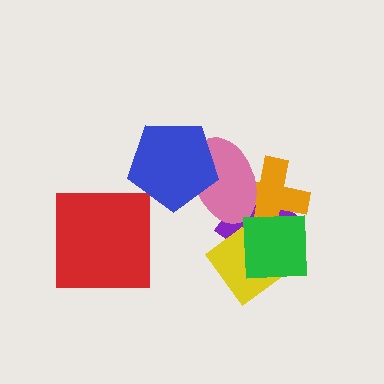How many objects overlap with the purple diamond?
4 objects overlap with the purple diamond.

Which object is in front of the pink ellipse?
The blue pentagon is in front of the pink ellipse.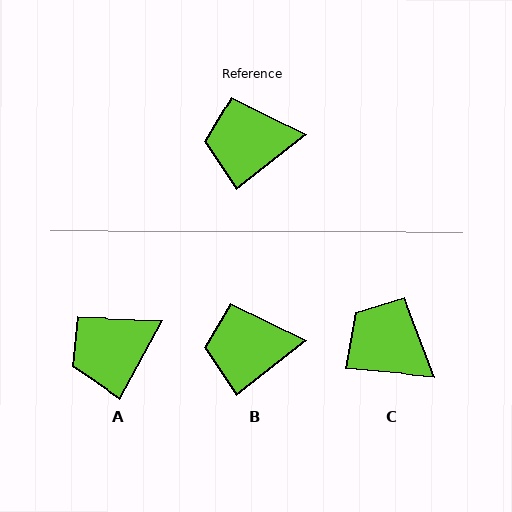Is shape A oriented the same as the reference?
No, it is off by about 24 degrees.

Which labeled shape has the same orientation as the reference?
B.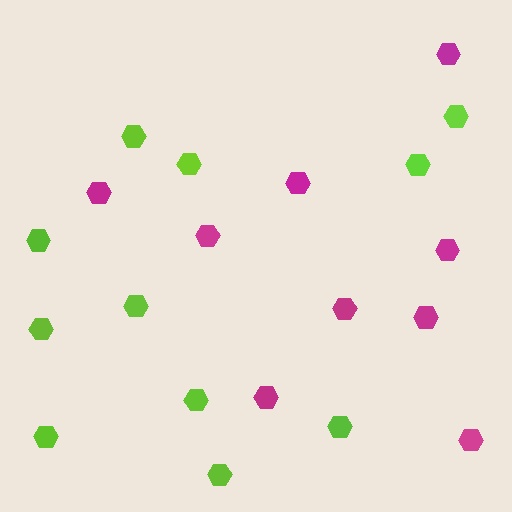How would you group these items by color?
There are 2 groups: one group of magenta hexagons (9) and one group of lime hexagons (11).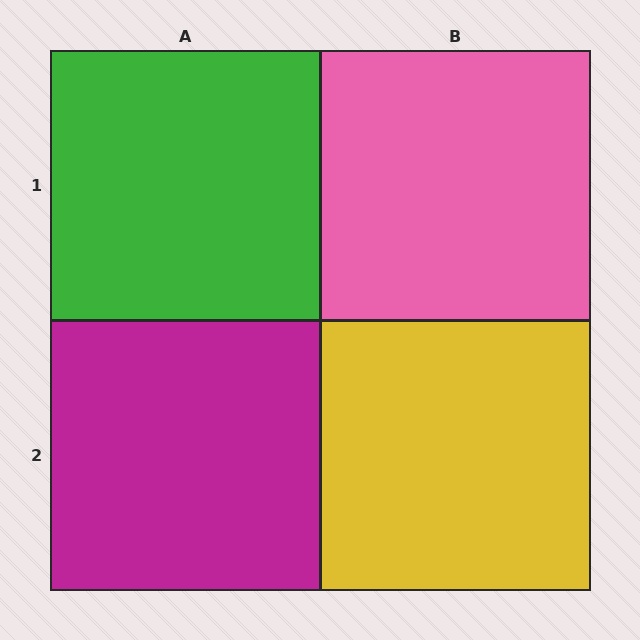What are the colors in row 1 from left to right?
Green, pink.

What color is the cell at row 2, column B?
Yellow.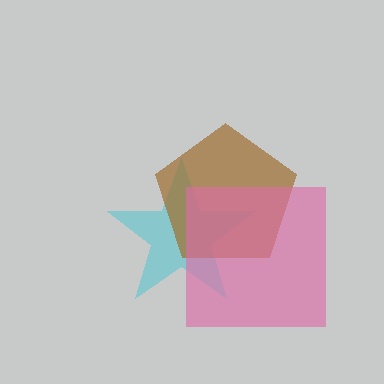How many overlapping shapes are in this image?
There are 3 overlapping shapes in the image.